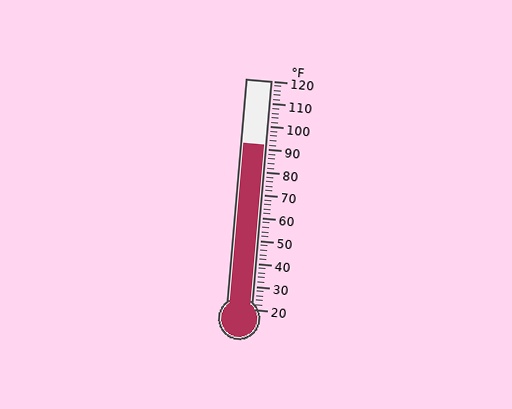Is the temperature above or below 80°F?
The temperature is above 80°F.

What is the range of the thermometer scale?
The thermometer scale ranges from 20°F to 120°F.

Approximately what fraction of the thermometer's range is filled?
The thermometer is filled to approximately 70% of its range.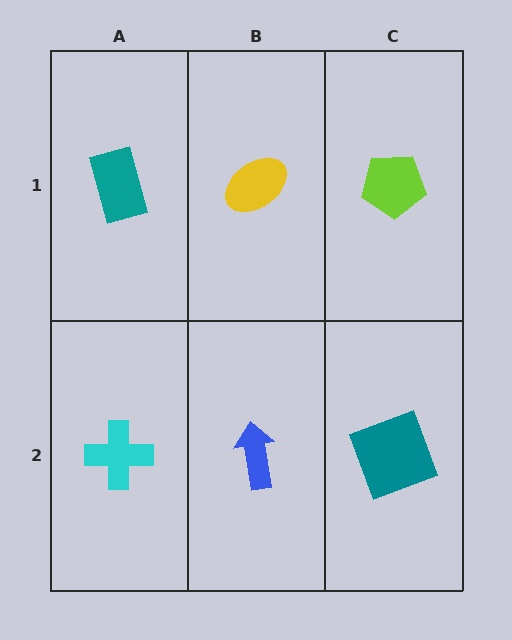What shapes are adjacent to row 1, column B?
A blue arrow (row 2, column B), a teal rectangle (row 1, column A), a lime pentagon (row 1, column C).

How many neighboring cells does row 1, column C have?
2.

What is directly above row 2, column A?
A teal rectangle.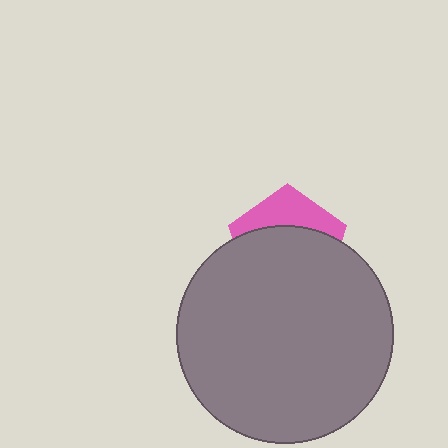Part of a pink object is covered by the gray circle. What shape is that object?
It is a pentagon.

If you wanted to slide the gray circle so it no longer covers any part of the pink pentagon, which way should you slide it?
Slide it down — that is the most direct way to separate the two shapes.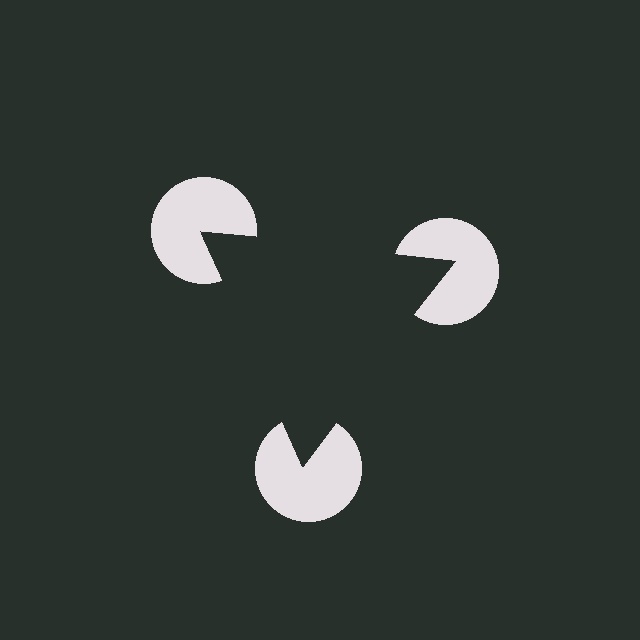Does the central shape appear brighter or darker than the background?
It typically appears slightly darker than the background, even though no actual brightness change is drawn.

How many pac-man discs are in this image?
There are 3 — one at each vertex of the illusory triangle.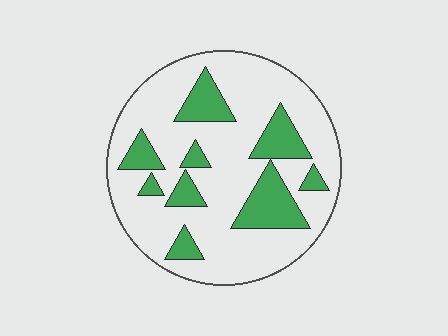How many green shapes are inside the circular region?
9.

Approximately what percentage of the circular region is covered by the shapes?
Approximately 25%.